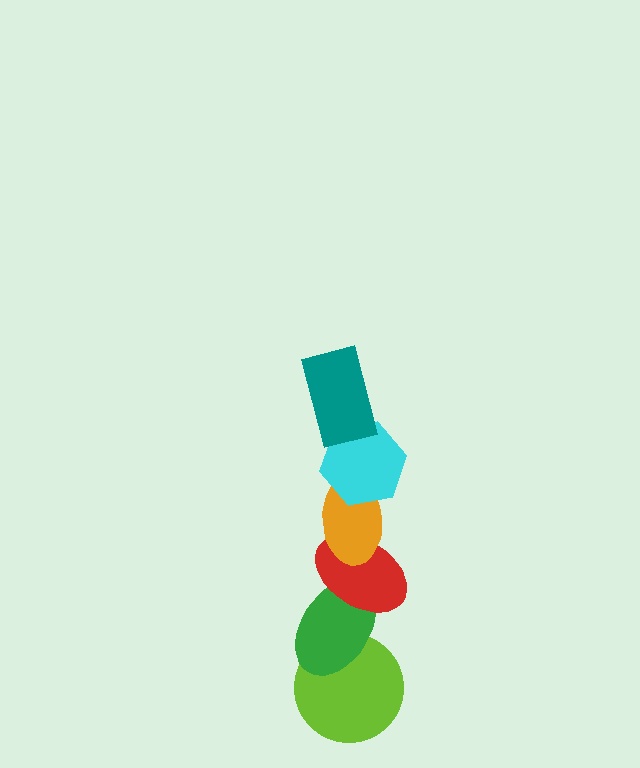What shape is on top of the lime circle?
The green ellipse is on top of the lime circle.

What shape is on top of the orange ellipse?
The cyan hexagon is on top of the orange ellipse.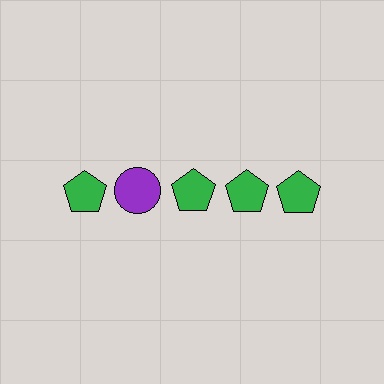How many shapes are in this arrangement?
There are 5 shapes arranged in a grid pattern.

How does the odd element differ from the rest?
It differs in both color (purple instead of green) and shape (circle instead of pentagon).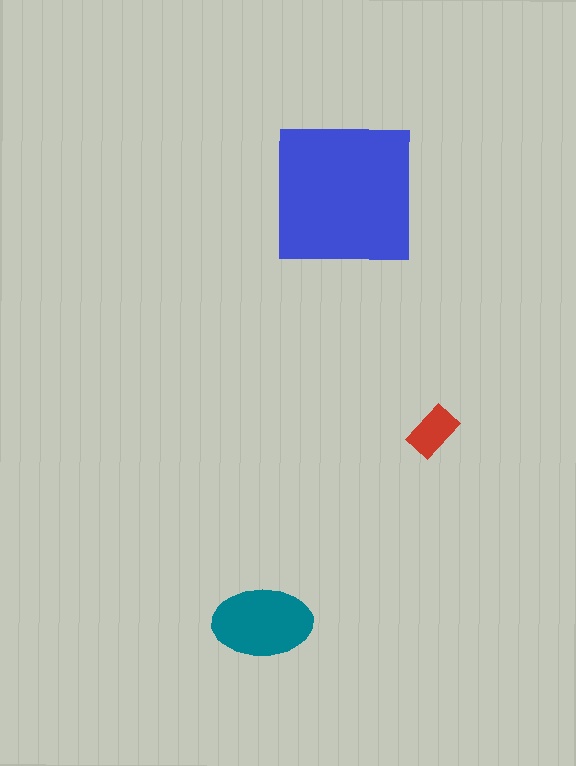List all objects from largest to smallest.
The blue square, the teal ellipse, the red rectangle.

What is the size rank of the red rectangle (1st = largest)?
3rd.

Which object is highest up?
The blue square is topmost.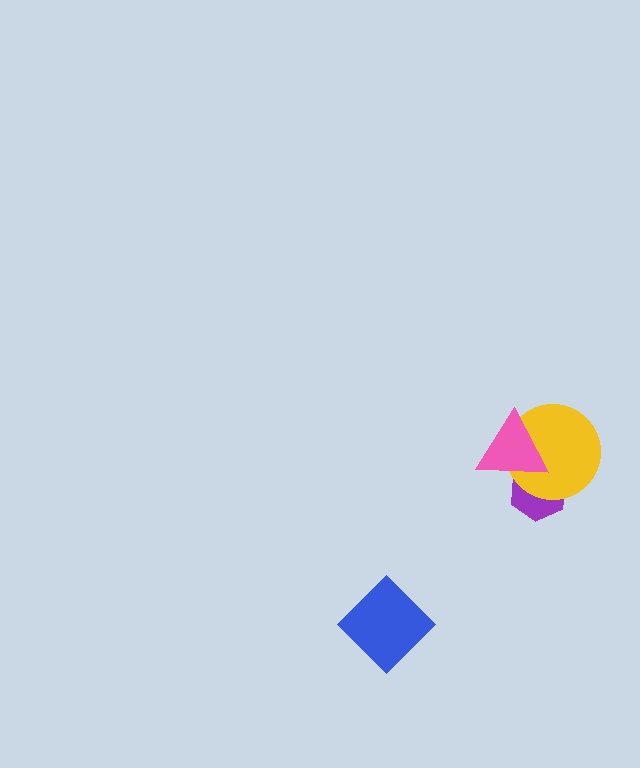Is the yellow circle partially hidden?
Yes, it is partially covered by another shape.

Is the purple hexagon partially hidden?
Yes, it is partially covered by another shape.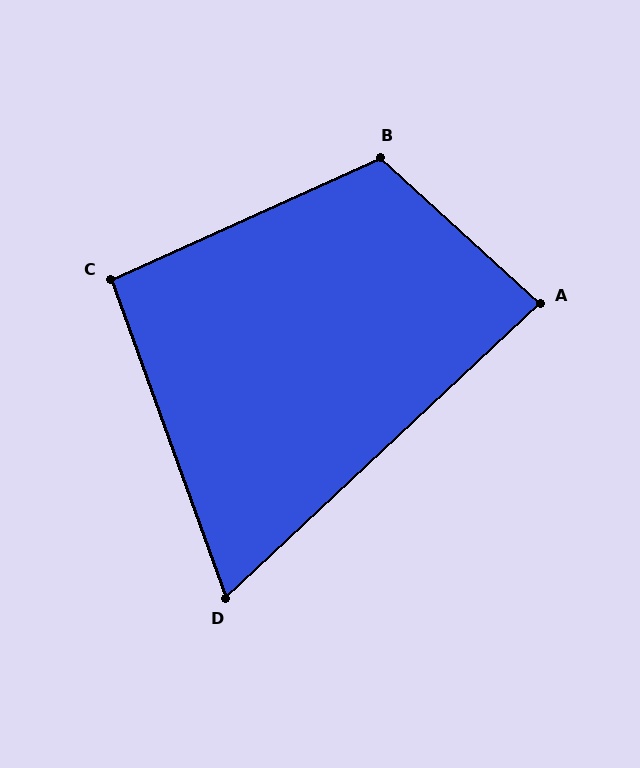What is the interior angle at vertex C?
Approximately 94 degrees (approximately right).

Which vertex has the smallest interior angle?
D, at approximately 67 degrees.